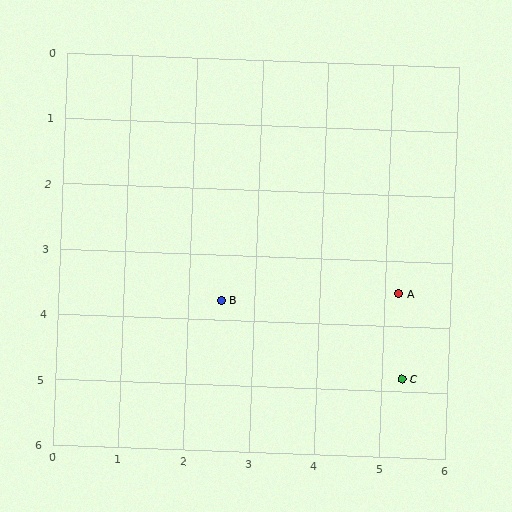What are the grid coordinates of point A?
Point A is at approximately (5.2, 3.5).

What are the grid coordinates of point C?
Point C is at approximately (5.3, 4.8).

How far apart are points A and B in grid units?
Points A and B are about 2.7 grid units apart.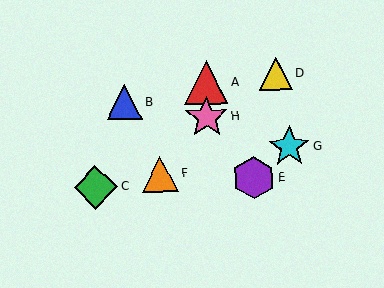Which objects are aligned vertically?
Objects A, H are aligned vertically.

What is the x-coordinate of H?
Object H is at x≈207.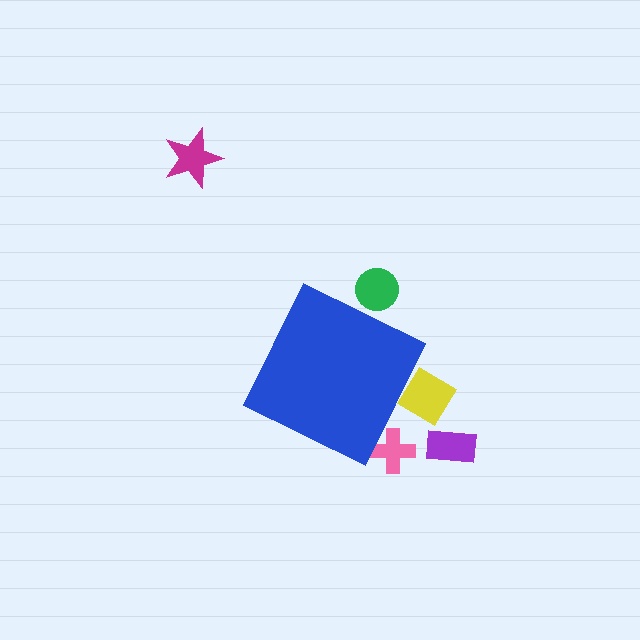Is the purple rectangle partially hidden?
No, the purple rectangle is fully visible.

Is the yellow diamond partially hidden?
Yes, the yellow diamond is partially hidden behind the blue diamond.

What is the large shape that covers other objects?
A blue diamond.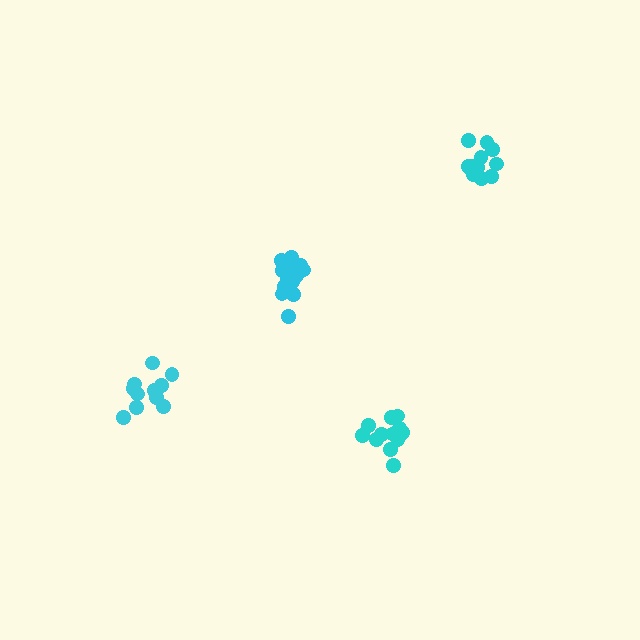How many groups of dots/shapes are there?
There are 4 groups.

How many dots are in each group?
Group 1: 14 dots, Group 2: 13 dots, Group 3: 11 dots, Group 4: 14 dots (52 total).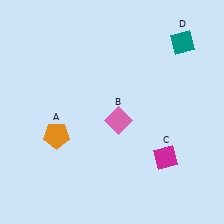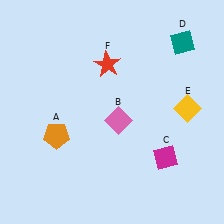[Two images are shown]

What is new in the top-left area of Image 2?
A red star (F) was added in the top-left area of Image 2.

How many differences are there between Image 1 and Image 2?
There are 2 differences between the two images.